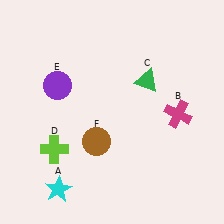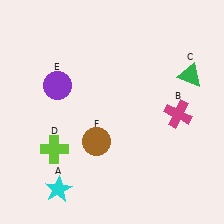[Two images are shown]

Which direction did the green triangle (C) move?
The green triangle (C) moved right.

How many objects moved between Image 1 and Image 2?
1 object moved between the two images.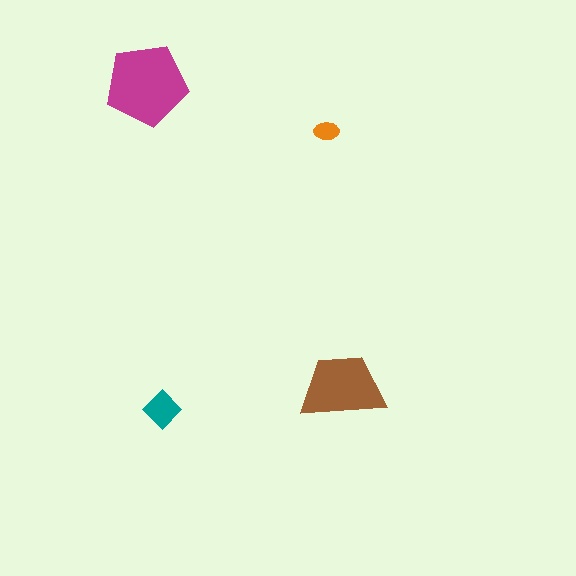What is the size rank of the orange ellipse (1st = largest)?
4th.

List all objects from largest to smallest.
The magenta pentagon, the brown trapezoid, the teal diamond, the orange ellipse.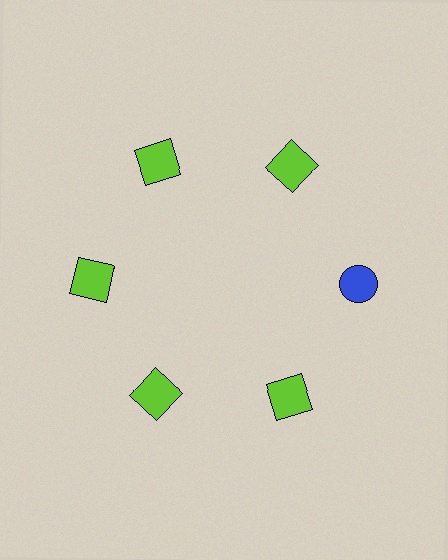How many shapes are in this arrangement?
There are 6 shapes arranged in a ring pattern.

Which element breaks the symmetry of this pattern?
The blue circle at roughly the 3 o'clock position breaks the symmetry. All other shapes are lime squares.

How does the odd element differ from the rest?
It differs in both color (blue instead of lime) and shape (circle instead of square).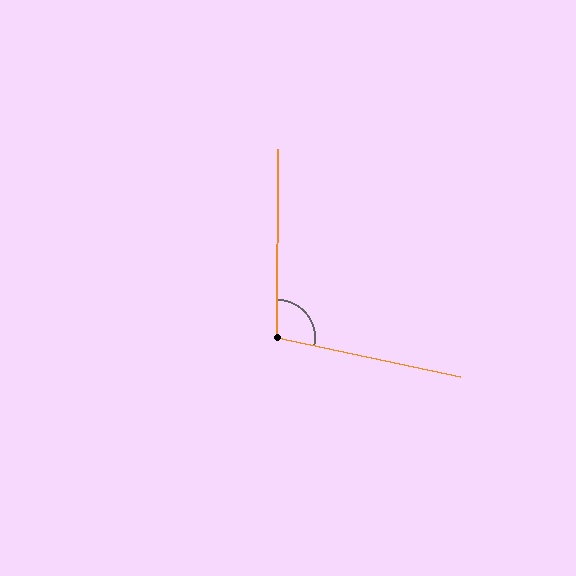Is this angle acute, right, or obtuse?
It is obtuse.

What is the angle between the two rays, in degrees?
Approximately 102 degrees.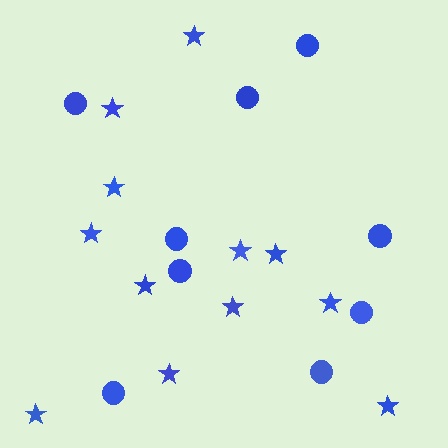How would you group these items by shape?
There are 2 groups: one group of stars (12) and one group of circles (9).